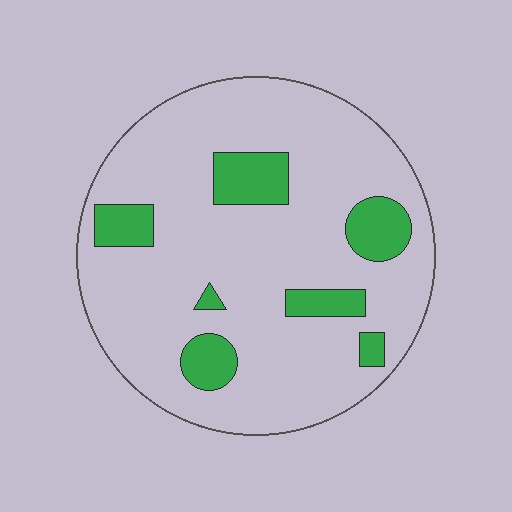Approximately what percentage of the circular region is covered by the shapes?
Approximately 15%.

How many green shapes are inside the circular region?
7.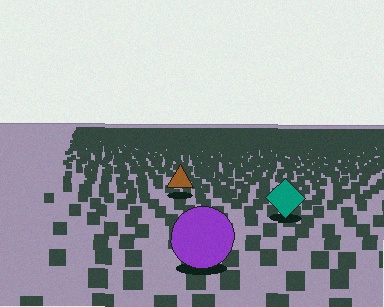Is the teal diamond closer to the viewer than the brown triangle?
Yes. The teal diamond is closer — you can tell from the texture gradient: the ground texture is coarser near it.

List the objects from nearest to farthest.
From nearest to farthest: the purple circle, the teal diamond, the brown triangle.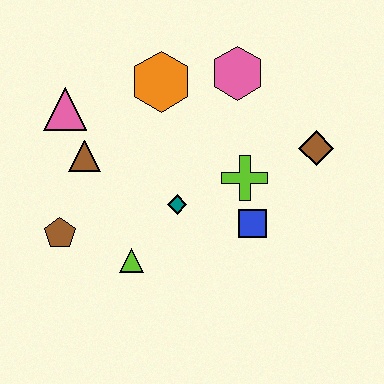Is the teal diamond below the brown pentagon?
No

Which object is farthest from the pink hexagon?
The brown pentagon is farthest from the pink hexagon.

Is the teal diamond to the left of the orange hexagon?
No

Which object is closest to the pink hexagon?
The orange hexagon is closest to the pink hexagon.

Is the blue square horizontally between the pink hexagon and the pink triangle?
No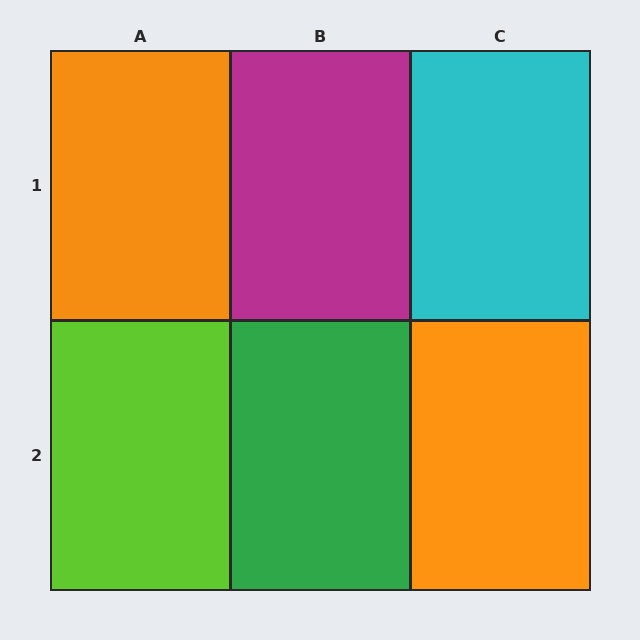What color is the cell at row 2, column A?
Lime.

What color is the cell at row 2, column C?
Orange.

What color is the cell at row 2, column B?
Green.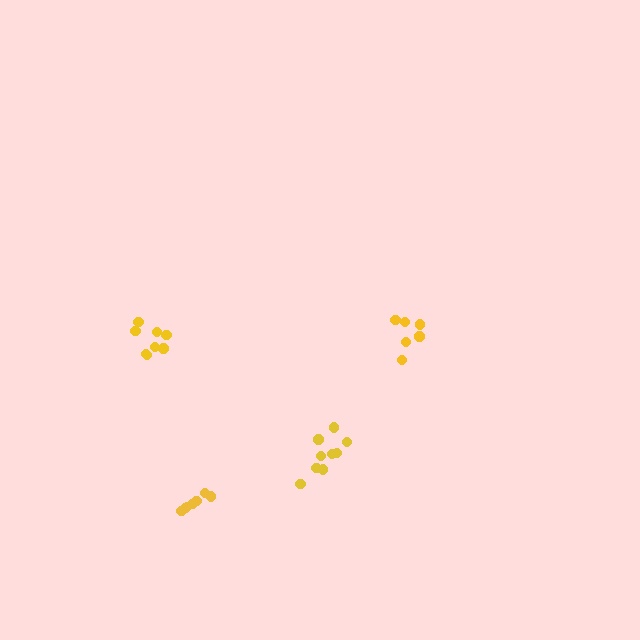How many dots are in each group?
Group 1: 8 dots, Group 2: 6 dots, Group 3: 9 dots, Group 4: 7 dots (30 total).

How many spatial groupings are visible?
There are 4 spatial groupings.